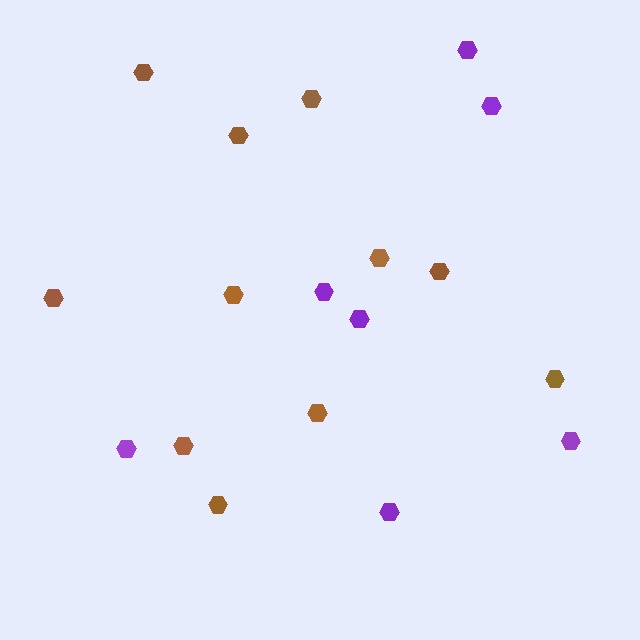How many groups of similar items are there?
There are 2 groups: one group of brown hexagons (11) and one group of purple hexagons (7).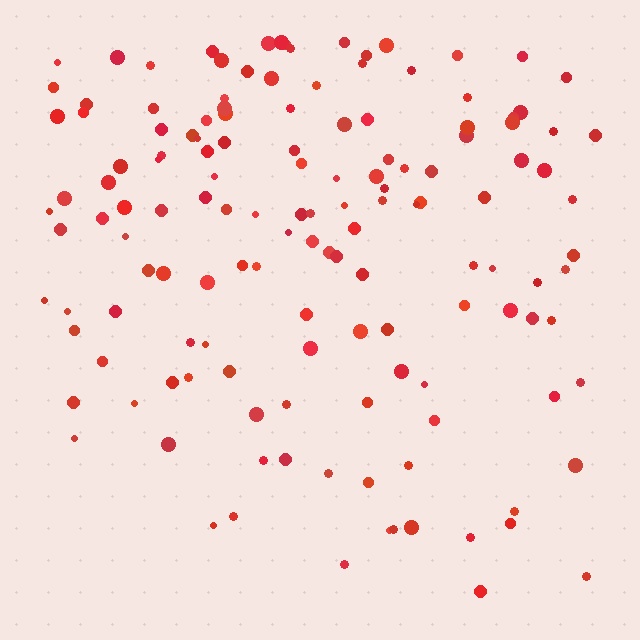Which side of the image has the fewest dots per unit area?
The bottom.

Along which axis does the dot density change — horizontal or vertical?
Vertical.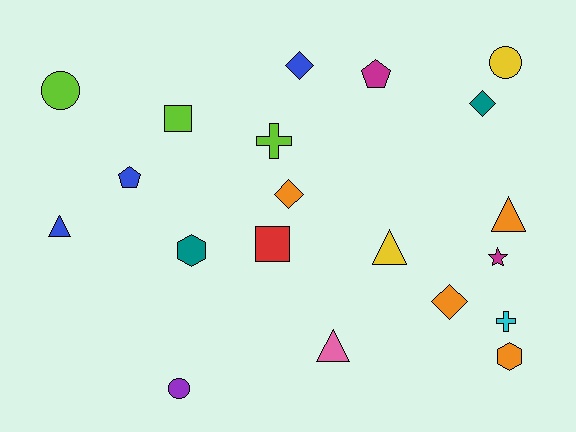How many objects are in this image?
There are 20 objects.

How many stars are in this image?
There is 1 star.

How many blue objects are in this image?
There are 3 blue objects.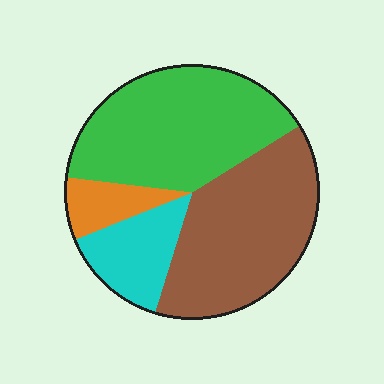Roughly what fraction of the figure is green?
Green takes up between a quarter and a half of the figure.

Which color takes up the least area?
Orange, at roughly 10%.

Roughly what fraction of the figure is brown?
Brown covers roughly 40% of the figure.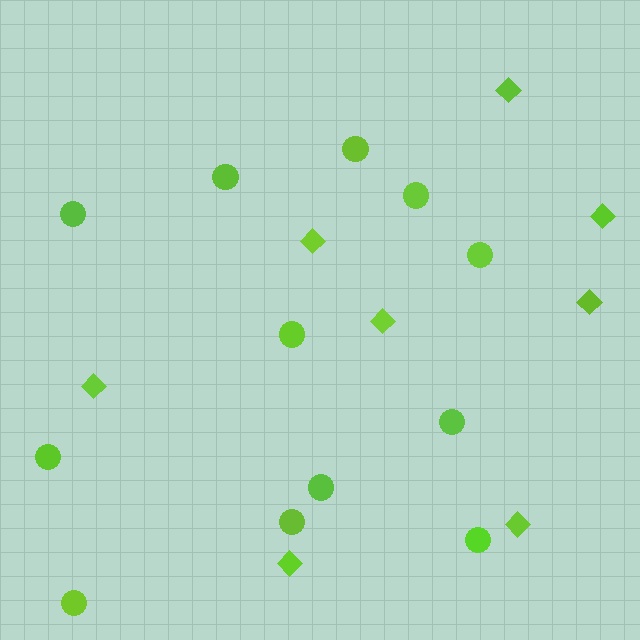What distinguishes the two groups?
There are 2 groups: one group of circles (12) and one group of diamonds (8).